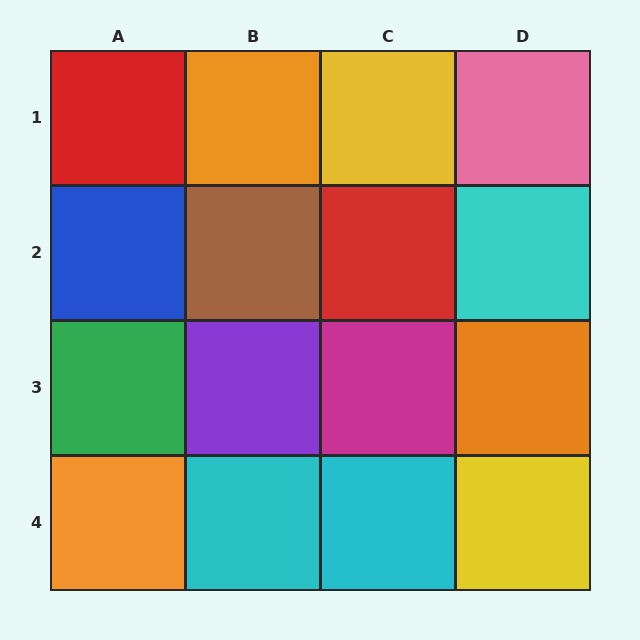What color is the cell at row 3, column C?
Magenta.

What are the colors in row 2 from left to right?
Blue, brown, red, cyan.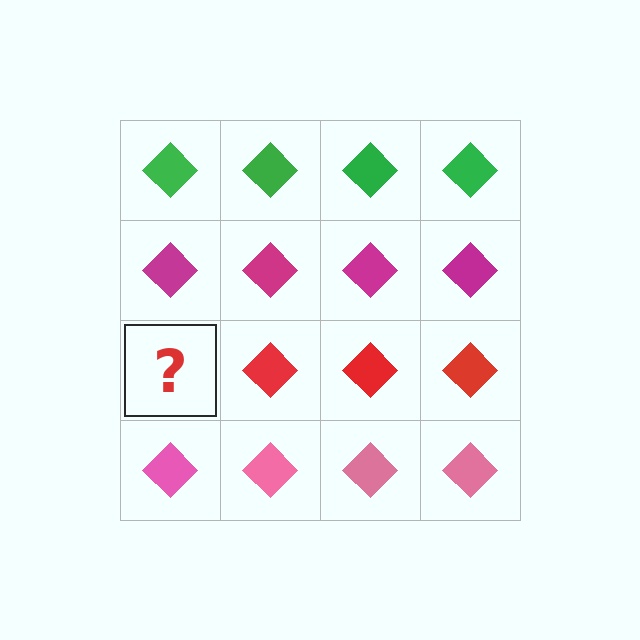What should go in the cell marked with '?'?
The missing cell should contain a red diamond.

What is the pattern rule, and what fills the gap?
The rule is that each row has a consistent color. The gap should be filled with a red diamond.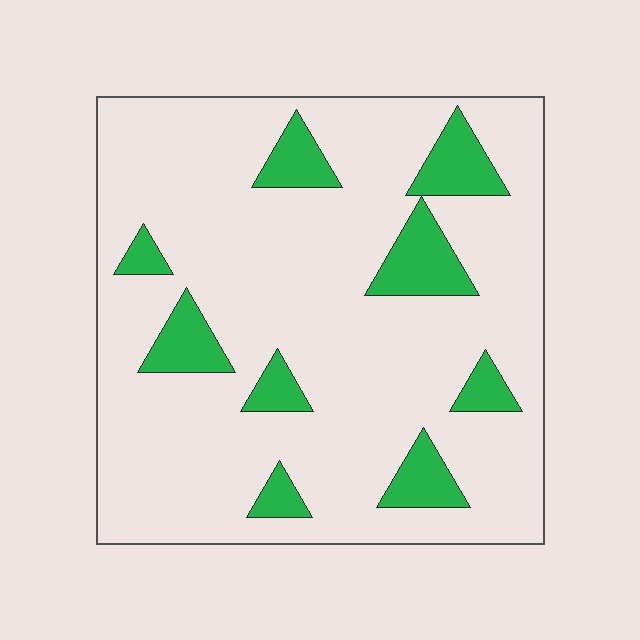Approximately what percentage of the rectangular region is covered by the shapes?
Approximately 15%.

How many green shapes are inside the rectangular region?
9.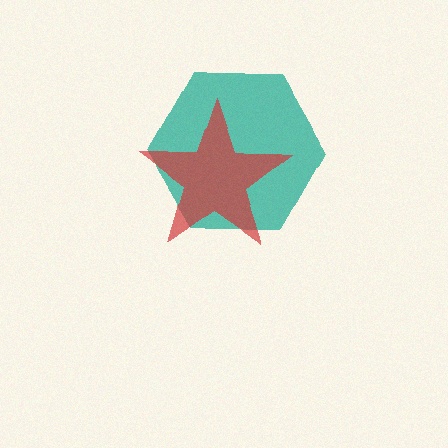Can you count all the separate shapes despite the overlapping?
Yes, there are 2 separate shapes.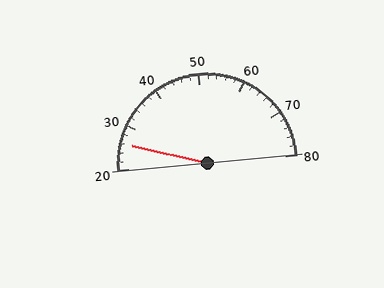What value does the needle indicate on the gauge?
The needle indicates approximately 26.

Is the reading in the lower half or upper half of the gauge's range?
The reading is in the lower half of the range (20 to 80).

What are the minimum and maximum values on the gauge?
The gauge ranges from 20 to 80.